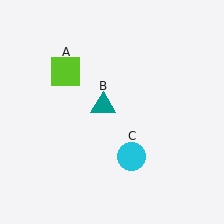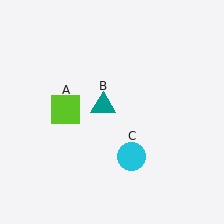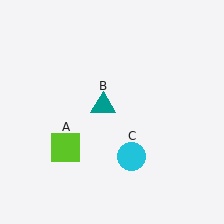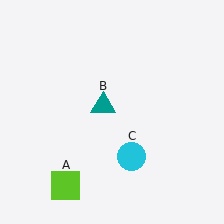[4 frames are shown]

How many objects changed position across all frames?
1 object changed position: lime square (object A).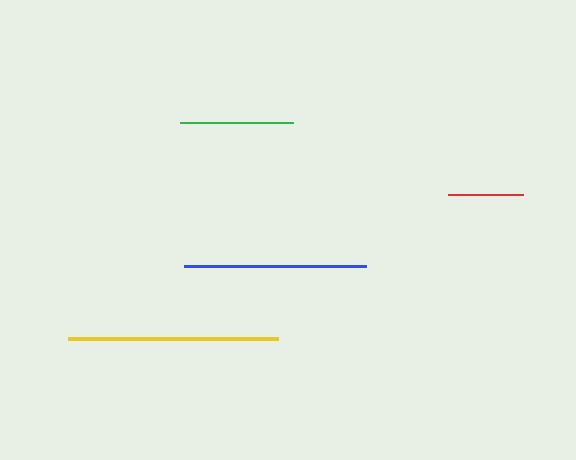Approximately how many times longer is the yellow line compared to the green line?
The yellow line is approximately 1.9 times the length of the green line.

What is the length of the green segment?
The green segment is approximately 112 pixels long.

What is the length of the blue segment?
The blue segment is approximately 183 pixels long.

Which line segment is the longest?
The yellow line is the longest at approximately 210 pixels.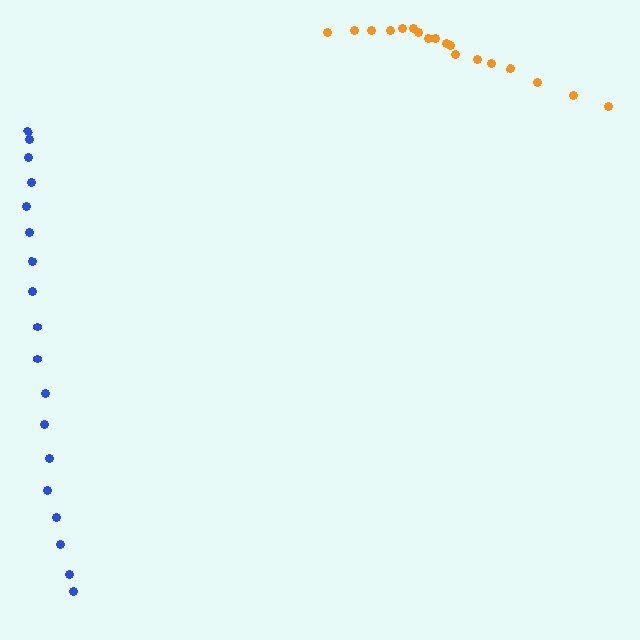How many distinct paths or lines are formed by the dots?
There are 2 distinct paths.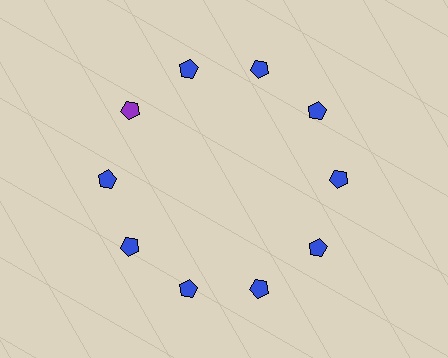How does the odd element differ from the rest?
It has a different color: purple instead of blue.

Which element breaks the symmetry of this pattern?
The purple pentagon at roughly the 10 o'clock position breaks the symmetry. All other shapes are blue pentagons.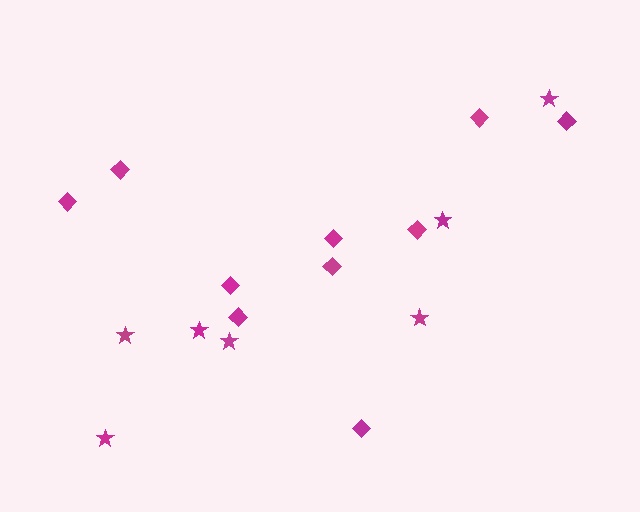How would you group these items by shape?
There are 2 groups: one group of stars (7) and one group of diamonds (10).